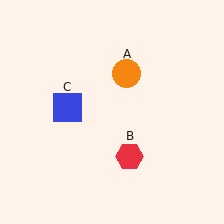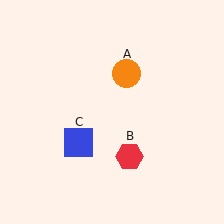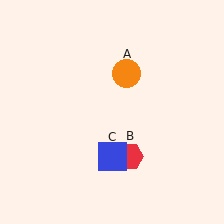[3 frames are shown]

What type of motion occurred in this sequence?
The blue square (object C) rotated counterclockwise around the center of the scene.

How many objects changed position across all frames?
1 object changed position: blue square (object C).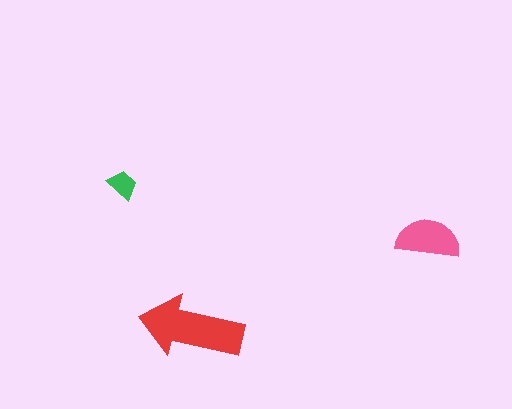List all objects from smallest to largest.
The green trapezoid, the pink semicircle, the red arrow.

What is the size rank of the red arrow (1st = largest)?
1st.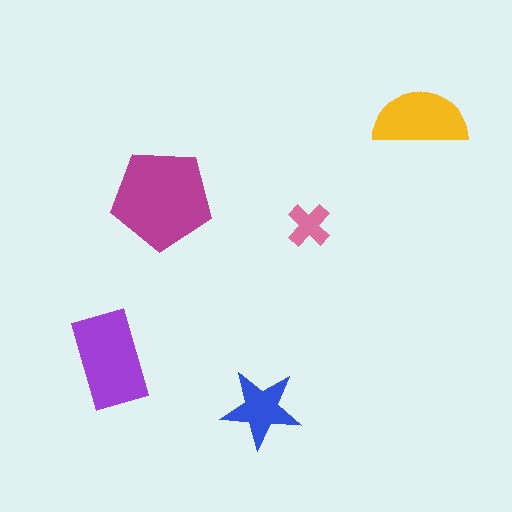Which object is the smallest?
The pink cross.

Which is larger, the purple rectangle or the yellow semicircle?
The purple rectangle.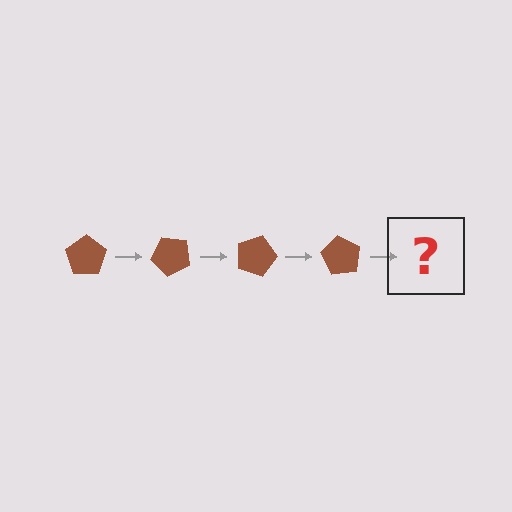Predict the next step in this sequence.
The next step is a brown pentagon rotated 180 degrees.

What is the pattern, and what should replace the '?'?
The pattern is that the pentagon rotates 45 degrees each step. The '?' should be a brown pentagon rotated 180 degrees.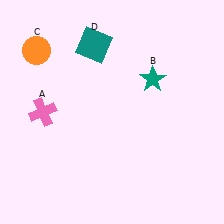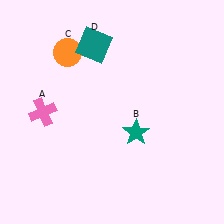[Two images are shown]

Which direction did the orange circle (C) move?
The orange circle (C) moved right.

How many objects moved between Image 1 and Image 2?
2 objects moved between the two images.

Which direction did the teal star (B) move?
The teal star (B) moved down.